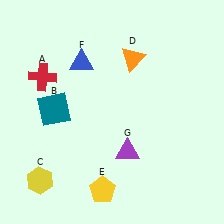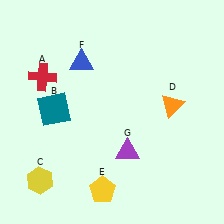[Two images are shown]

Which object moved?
The orange triangle (D) moved down.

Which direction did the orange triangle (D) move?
The orange triangle (D) moved down.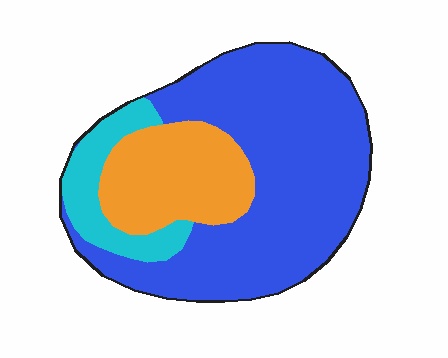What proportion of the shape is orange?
Orange covers roughly 25% of the shape.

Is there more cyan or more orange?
Orange.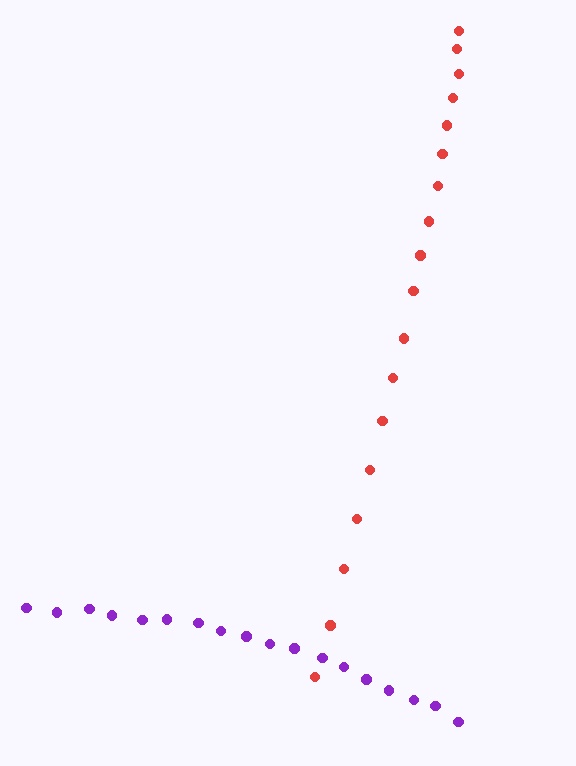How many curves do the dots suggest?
There are 2 distinct paths.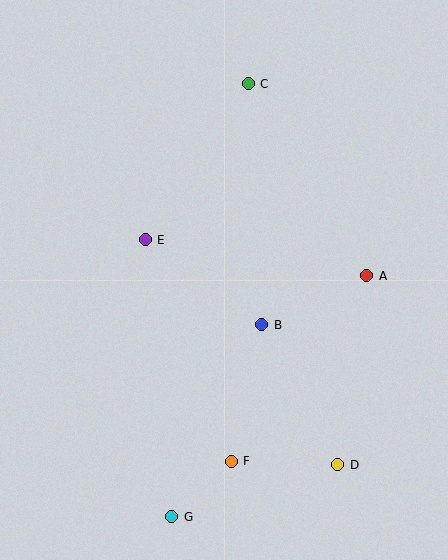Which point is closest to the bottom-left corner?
Point G is closest to the bottom-left corner.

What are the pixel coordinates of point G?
Point G is at (172, 517).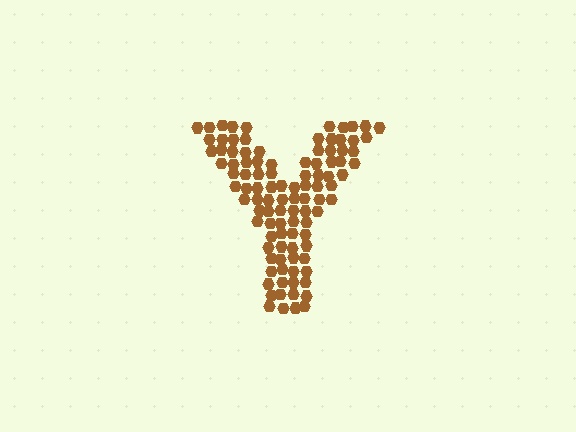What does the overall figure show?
The overall figure shows the letter Y.